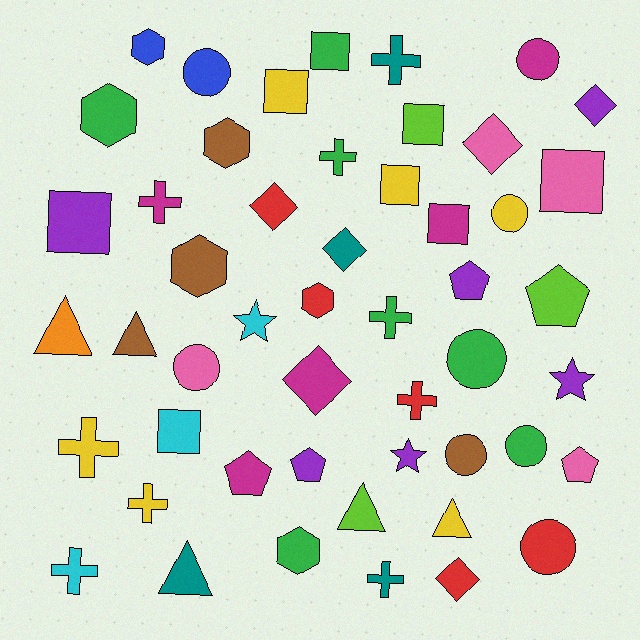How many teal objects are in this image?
There are 4 teal objects.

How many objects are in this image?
There are 50 objects.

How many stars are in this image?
There are 3 stars.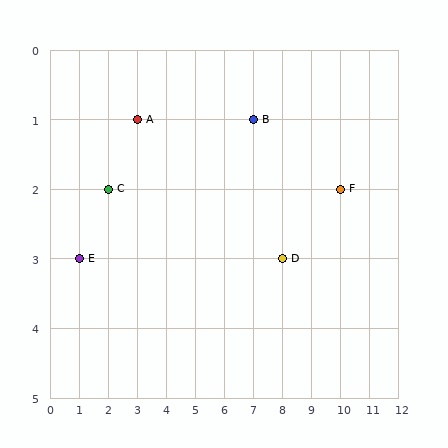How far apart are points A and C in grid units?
Points A and C are 1 column and 1 row apart (about 1.4 grid units diagonally).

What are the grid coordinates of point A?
Point A is at grid coordinates (3, 1).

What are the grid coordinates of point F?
Point F is at grid coordinates (10, 2).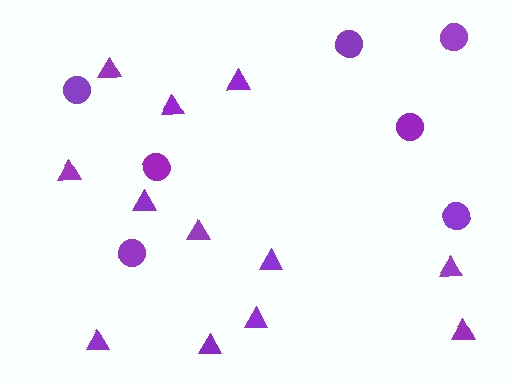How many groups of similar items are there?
There are 2 groups: one group of triangles (12) and one group of circles (7).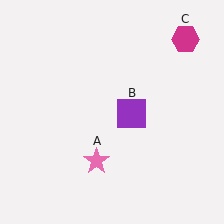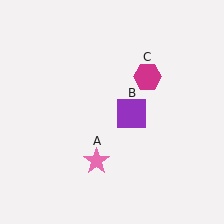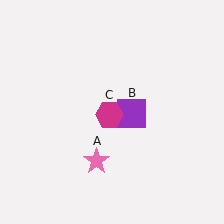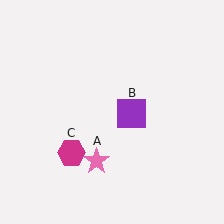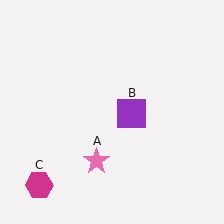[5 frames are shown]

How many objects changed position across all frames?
1 object changed position: magenta hexagon (object C).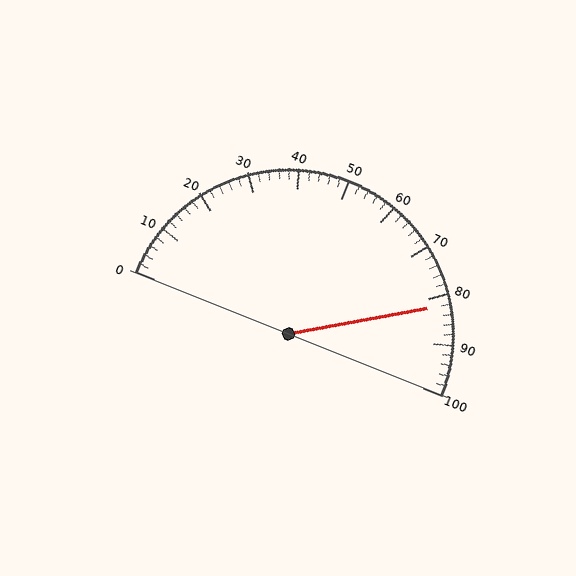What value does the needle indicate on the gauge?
The needle indicates approximately 82.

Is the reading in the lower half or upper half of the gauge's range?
The reading is in the upper half of the range (0 to 100).